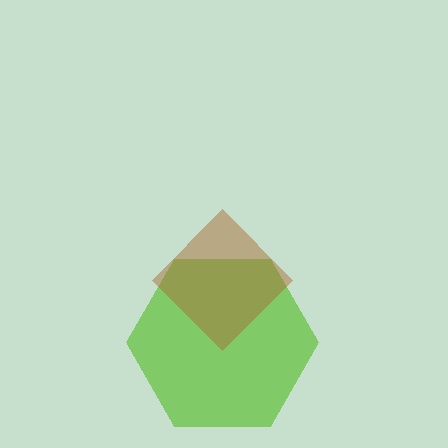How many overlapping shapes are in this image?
There are 2 overlapping shapes in the image.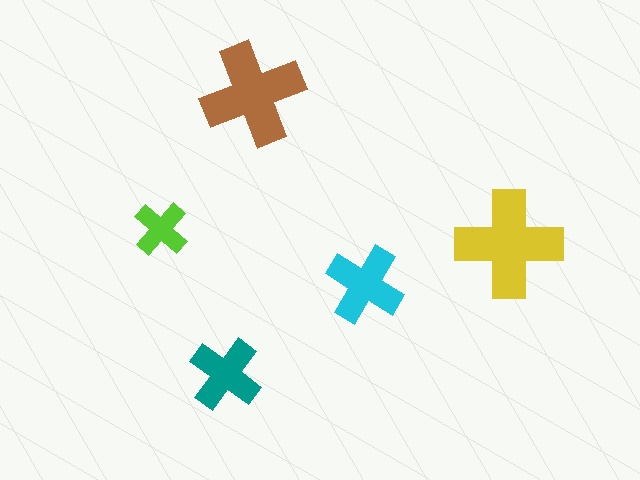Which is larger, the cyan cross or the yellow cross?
The yellow one.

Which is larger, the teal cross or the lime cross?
The teal one.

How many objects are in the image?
There are 5 objects in the image.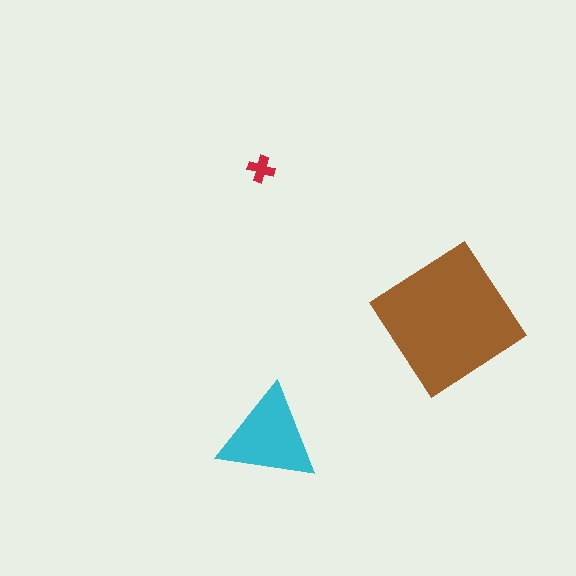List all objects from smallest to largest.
The red cross, the cyan triangle, the brown diamond.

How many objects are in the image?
There are 3 objects in the image.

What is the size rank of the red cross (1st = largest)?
3rd.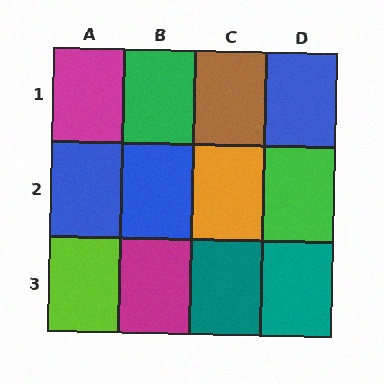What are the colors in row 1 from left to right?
Magenta, green, brown, blue.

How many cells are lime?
1 cell is lime.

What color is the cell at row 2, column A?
Blue.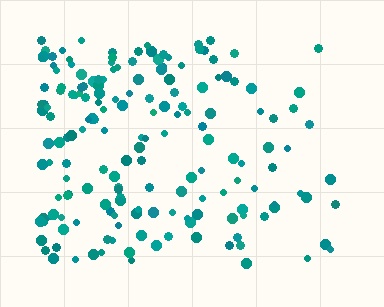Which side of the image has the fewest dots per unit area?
The right.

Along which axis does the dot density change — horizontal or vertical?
Horizontal.